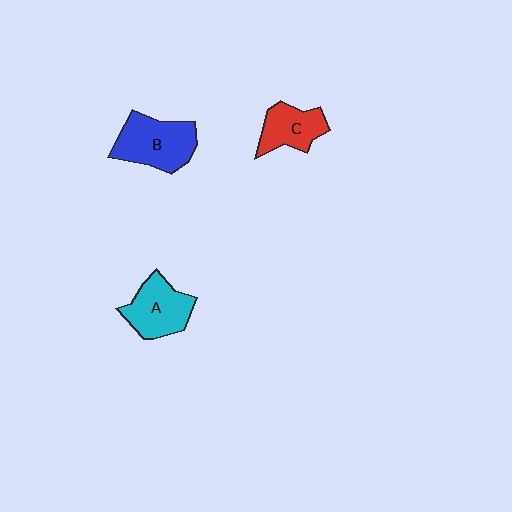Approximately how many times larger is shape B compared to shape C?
Approximately 1.4 times.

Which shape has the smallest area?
Shape C (red).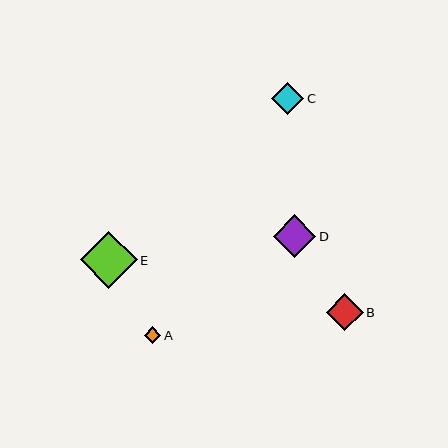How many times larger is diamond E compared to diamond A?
Diamond E is approximately 3.5 times the size of diamond A.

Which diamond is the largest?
Diamond E is the largest with a size of approximately 57 pixels.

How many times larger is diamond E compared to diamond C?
Diamond E is approximately 1.8 times the size of diamond C.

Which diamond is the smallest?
Diamond A is the smallest with a size of approximately 17 pixels.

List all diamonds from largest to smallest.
From largest to smallest: E, D, B, C, A.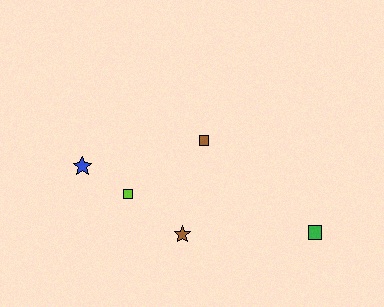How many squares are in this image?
There are 3 squares.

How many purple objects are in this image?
There are no purple objects.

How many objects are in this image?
There are 5 objects.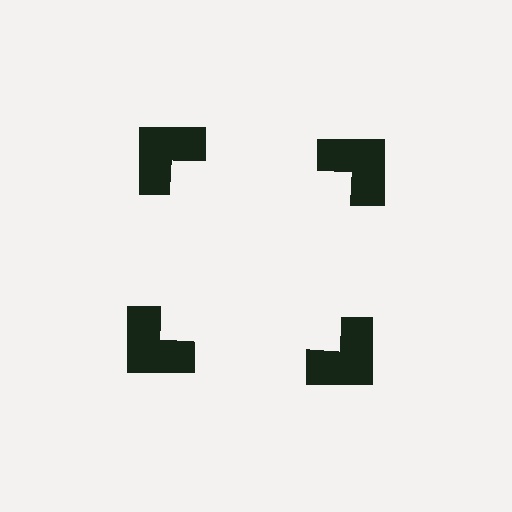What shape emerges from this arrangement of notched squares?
An illusory square — its edges are inferred from the aligned wedge cuts in the notched squares, not physically drawn.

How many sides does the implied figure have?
4 sides.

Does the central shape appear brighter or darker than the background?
It typically appears slightly brighter than the background, even though no actual brightness change is drawn.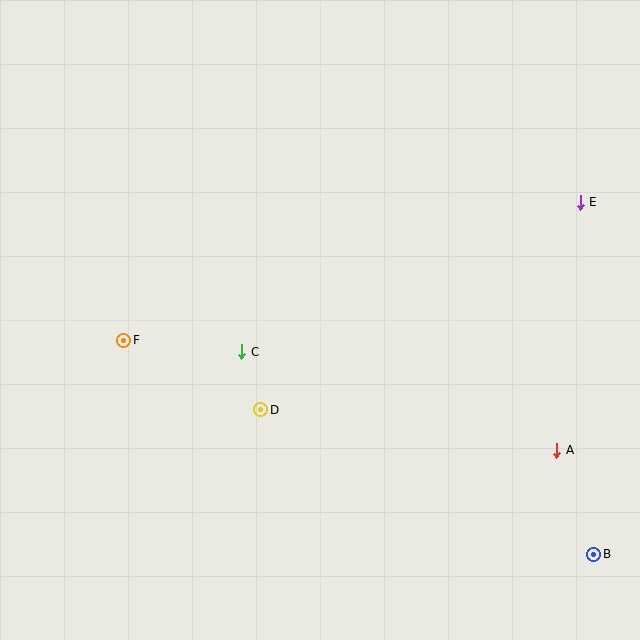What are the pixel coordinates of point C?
Point C is at (242, 352).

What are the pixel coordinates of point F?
Point F is at (124, 340).